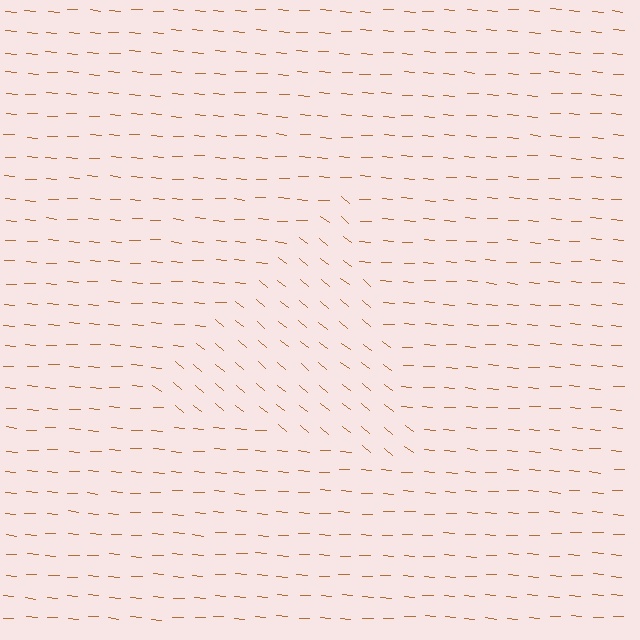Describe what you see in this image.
The image is filled with small brown line segments. A triangle region in the image has lines oriented differently from the surrounding lines, creating a visible texture boundary.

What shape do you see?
I see a triangle.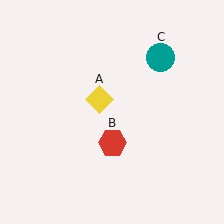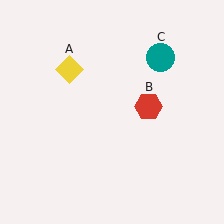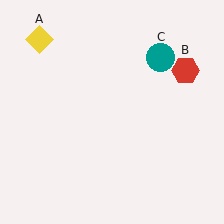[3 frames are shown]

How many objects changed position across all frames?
2 objects changed position: yellow diamond (object A), red hexagon (object B).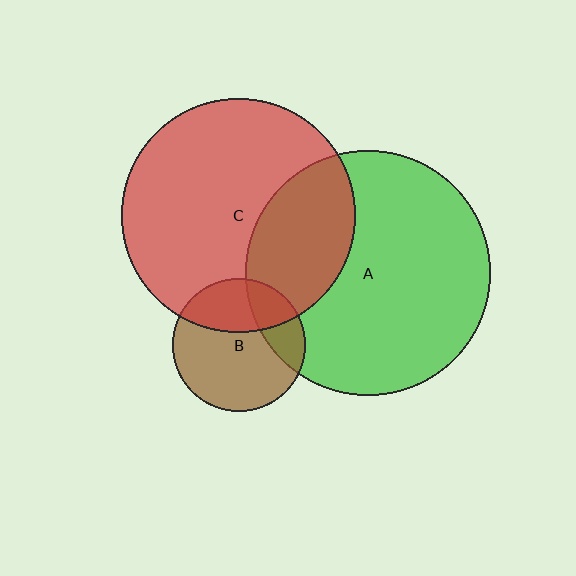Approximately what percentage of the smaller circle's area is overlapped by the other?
Approximately 30%.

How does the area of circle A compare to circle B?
Approximately 3.4 times.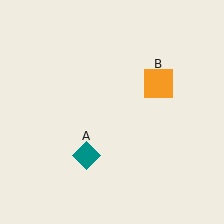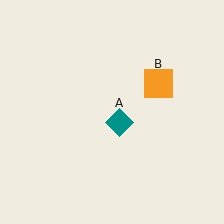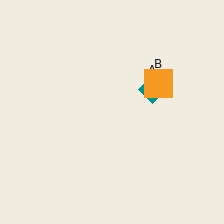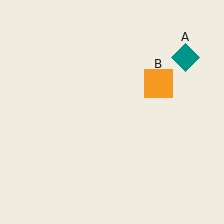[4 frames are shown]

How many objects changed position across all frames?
1 object changed position: teal diamond (object A).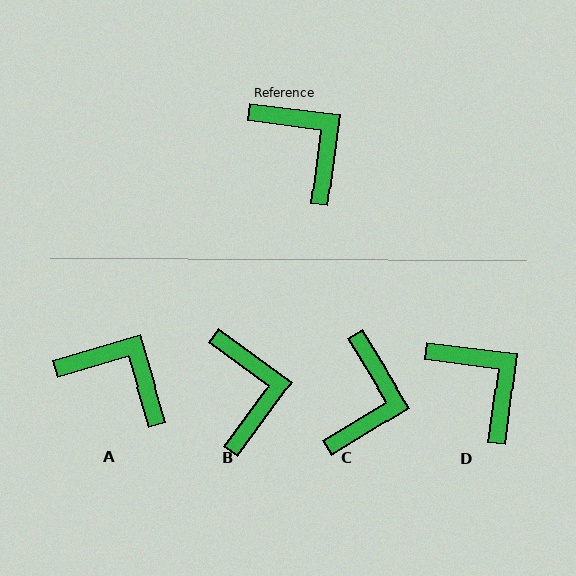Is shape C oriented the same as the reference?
No, it is off by about 51 degrees.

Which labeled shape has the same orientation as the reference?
D.